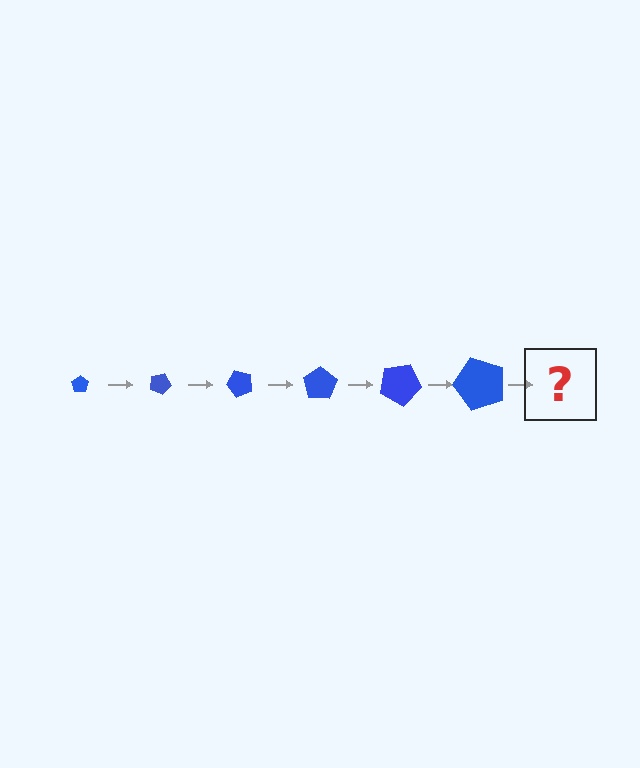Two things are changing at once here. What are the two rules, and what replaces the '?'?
The two rules are that the pentagon grows larger each step and it rotates 25 degrees each step. The '?' should be a pentagon, larger than the previous one and rotated 150 degrees from the start.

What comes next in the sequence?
The next element should be a pentagon, larger than the previous one and rotated 150 degrees from the start.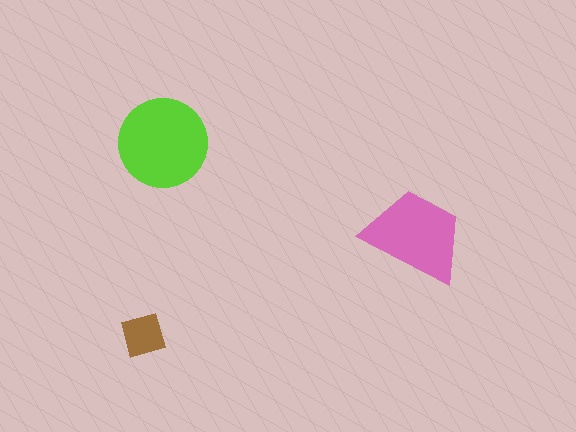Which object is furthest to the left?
The brown square is leftmost.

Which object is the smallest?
The brown square.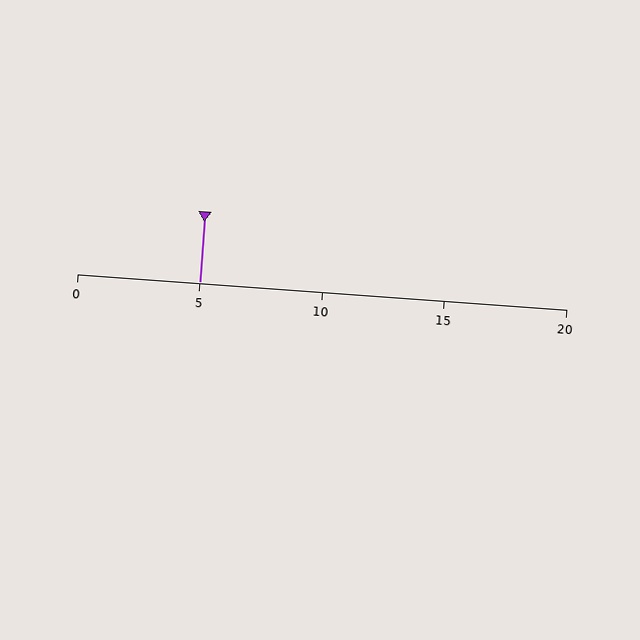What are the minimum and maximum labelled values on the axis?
The axis runs from 0 to 20.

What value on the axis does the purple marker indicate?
The marker indicates approximately 5.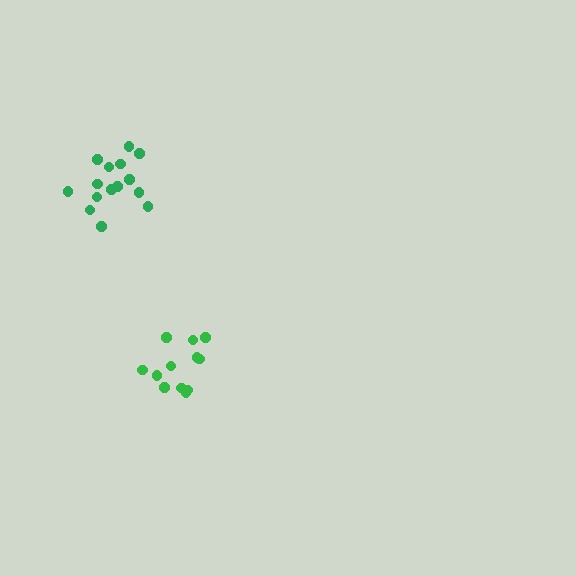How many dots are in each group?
Group 1: 12 dots, Group 2: 15 dots (27 total).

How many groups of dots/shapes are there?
There are 2 groups.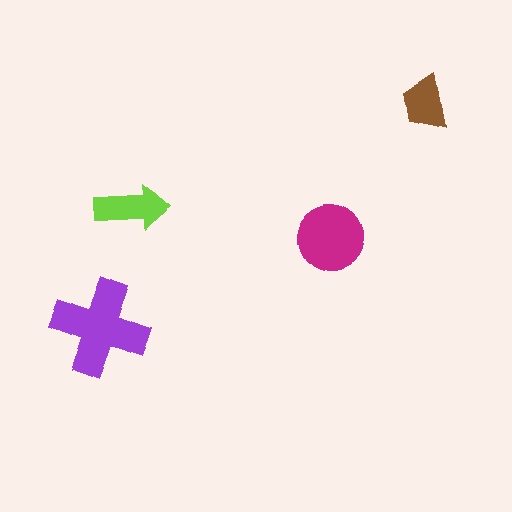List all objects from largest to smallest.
The purple cross, the magenta circle, the lime arrow, the brown trapezoid.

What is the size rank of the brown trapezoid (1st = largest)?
4th.